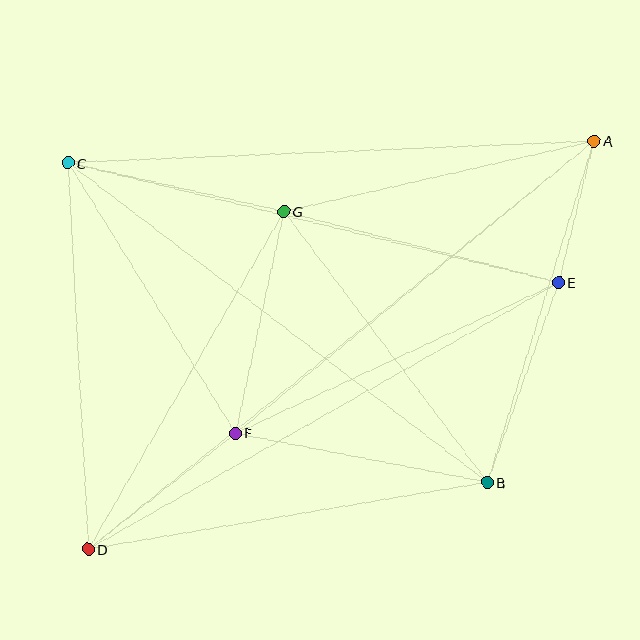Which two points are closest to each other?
Points A and E are closest to each other.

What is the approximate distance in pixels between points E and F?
The distance between E and F is approximately 357 pixels.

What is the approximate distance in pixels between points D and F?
The distance between D and F is approximately 188 pixels.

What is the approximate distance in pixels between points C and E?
The distance between C and E is approximately 505 pixels.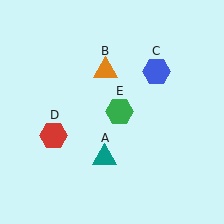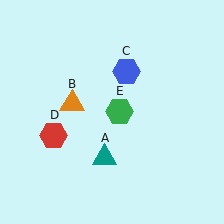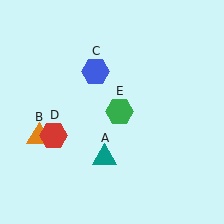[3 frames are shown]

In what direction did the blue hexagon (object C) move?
The blue hexagon (object C) moved left.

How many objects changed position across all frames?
2 objects changed position: orange triangle (object B), blue hexagon (object C).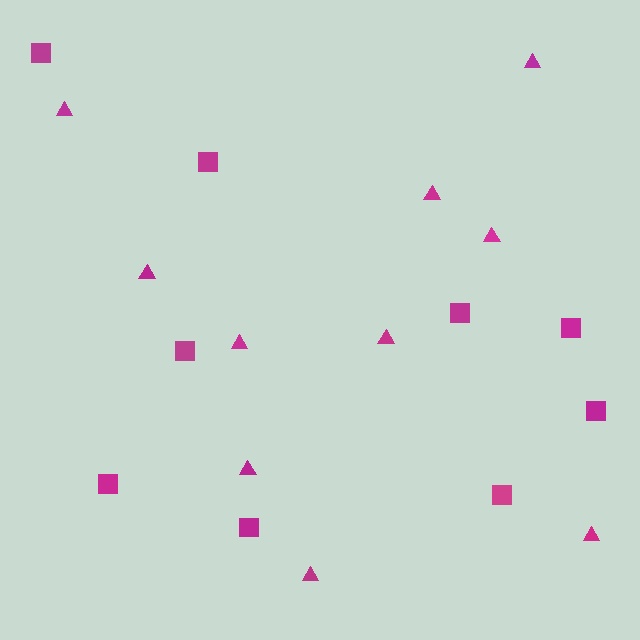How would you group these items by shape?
There are 2 groups: one group of squares (9) and one group of triangles (10).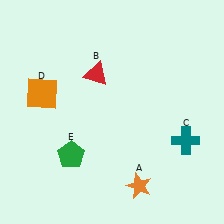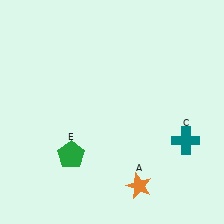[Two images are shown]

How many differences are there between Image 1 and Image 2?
There are 2 differences between the two images.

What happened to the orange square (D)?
The orange square (D) was removed in Image 2. It was in the top-left area of Image 1.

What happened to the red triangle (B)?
The red triangle (B) was removed in Image 2. It was in the top-left area of Image 1.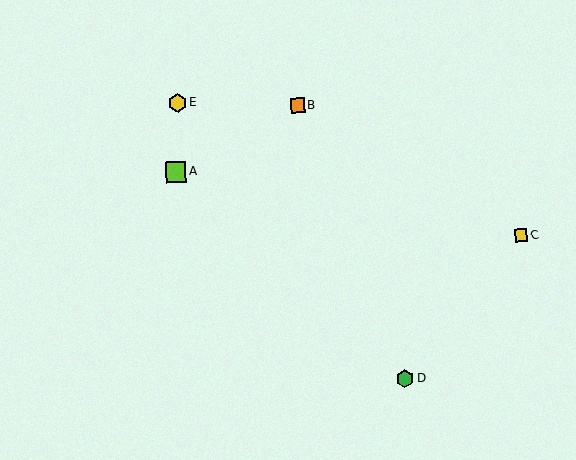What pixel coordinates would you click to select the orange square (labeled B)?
Click at (297, 105) to select the orange square B.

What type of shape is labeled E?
Shape E is a yellow hexagon.